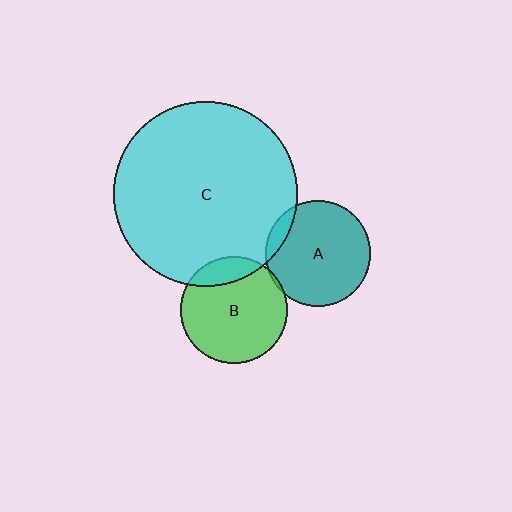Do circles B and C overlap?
Yes.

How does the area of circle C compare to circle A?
Approximately 3.1 times.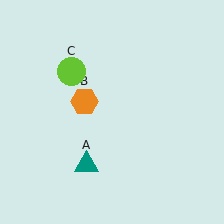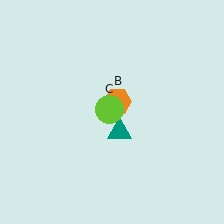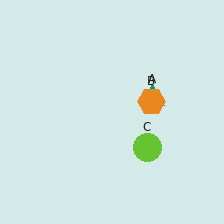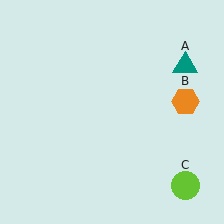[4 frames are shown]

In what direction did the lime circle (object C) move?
The lime circle (object C) moved down and to the right.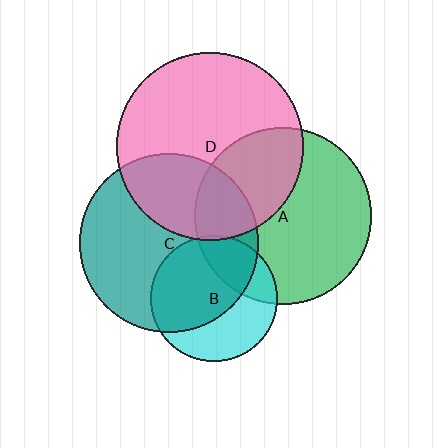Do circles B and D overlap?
Yes.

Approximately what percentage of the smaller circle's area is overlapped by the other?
Approximately 5%.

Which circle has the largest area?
Circle D (pink).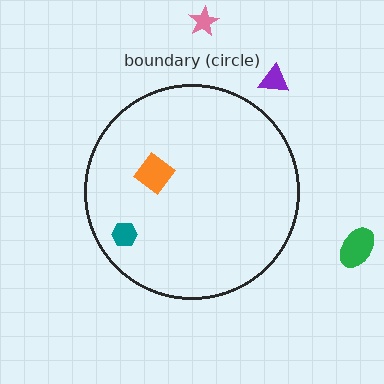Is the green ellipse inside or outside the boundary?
Outside.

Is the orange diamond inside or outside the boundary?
Inside.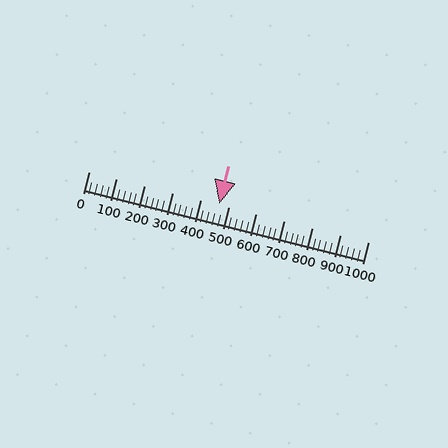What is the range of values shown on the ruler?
The ruler shows values from 0 to 1000.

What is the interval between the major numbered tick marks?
The major tick marks are spaced 100 units apart.